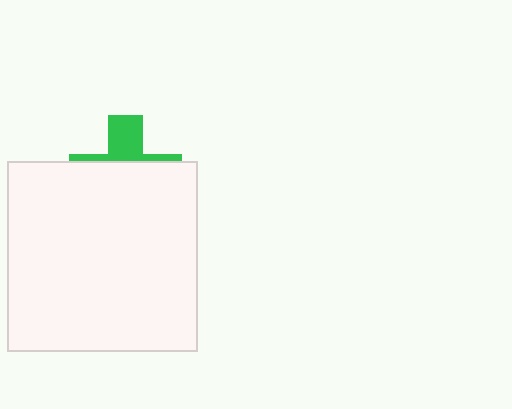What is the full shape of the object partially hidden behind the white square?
The partially hidden object is a green cross.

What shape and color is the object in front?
The object in front is a white square.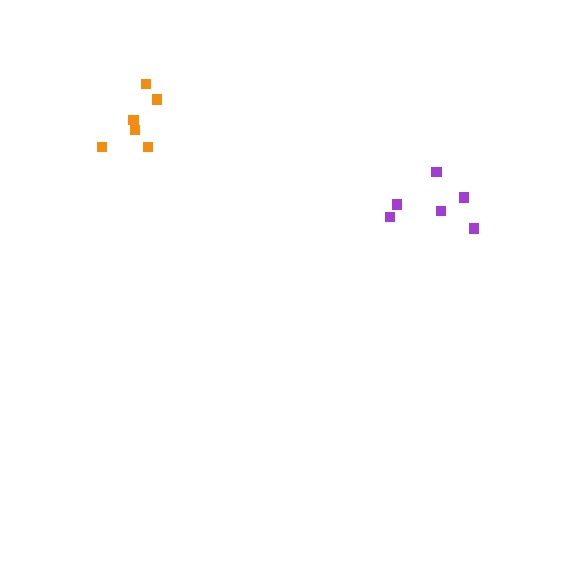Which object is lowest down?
The purple cluster is bottommost.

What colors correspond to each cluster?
The clusters are colored: orange, purple.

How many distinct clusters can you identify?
There are 2 distinct clusters.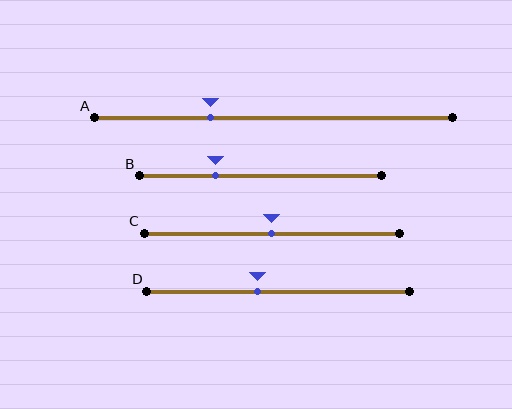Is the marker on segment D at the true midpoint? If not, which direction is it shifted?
No, the marker on segment D is shifted to the left by about 8% of the segment length.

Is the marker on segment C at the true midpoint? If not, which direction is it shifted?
Yes, the marker on segment C is at the true midpoint.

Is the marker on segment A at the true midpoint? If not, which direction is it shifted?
No, the marker on segment A is shifted to the left by about 18% of the segment length.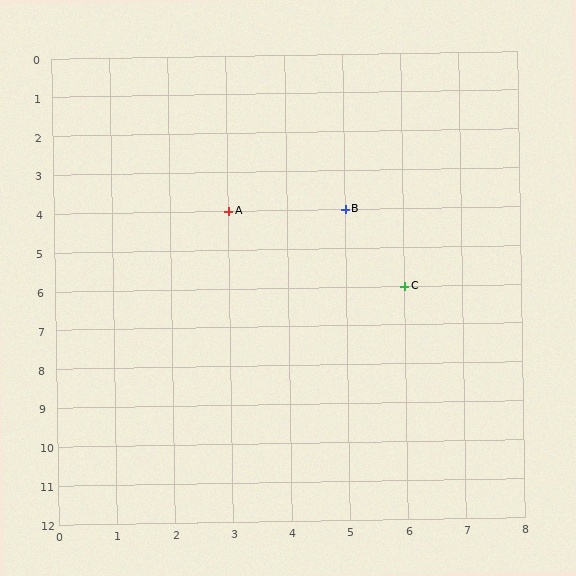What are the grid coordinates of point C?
Point C is at grid coordinates (6, 6).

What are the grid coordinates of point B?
Point B is at grid coordinates (5, 4).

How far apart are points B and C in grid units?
Points B and C are 1 column and 2 rows apart (about 2.2 grid units diagonally).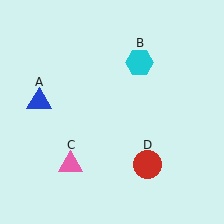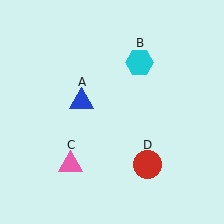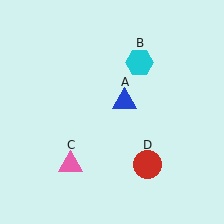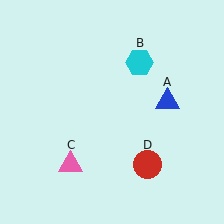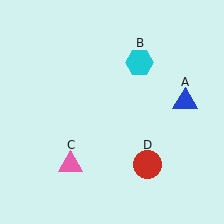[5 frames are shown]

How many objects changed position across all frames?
1 object changed position: blue triangle (object A).